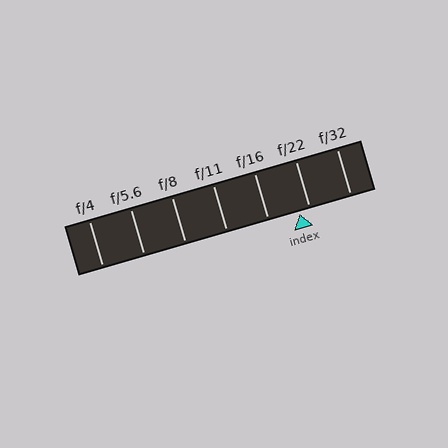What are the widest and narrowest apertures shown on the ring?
The widest aperture shown is f/4 and the narrowest is f/32.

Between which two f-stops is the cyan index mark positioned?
The index mark is between f/16 and f/22.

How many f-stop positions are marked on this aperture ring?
There are 7 f-stop positions marked.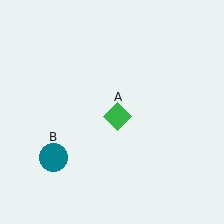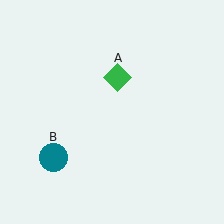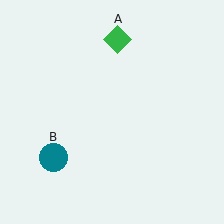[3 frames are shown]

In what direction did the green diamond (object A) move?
The green diamond (object A) moved up.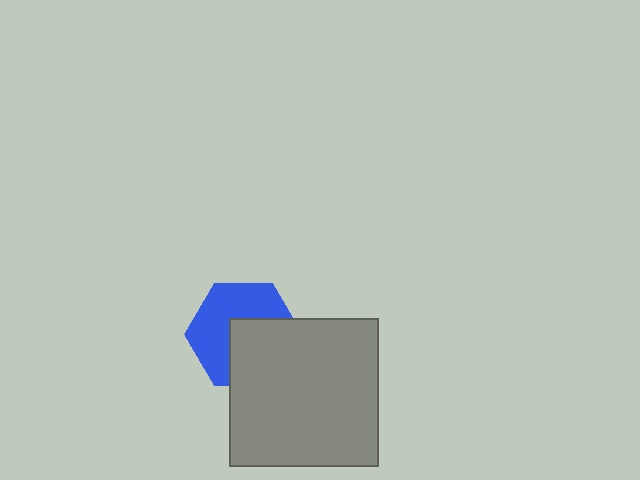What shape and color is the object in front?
The object in front is a gray square.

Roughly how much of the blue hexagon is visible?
About half of it is visible (roughly 54%).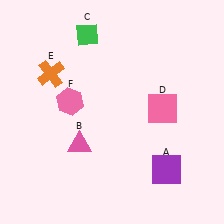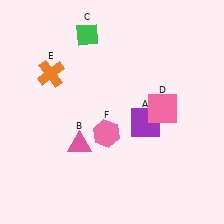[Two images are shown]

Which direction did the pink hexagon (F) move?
The pink hexagon (F) moved right.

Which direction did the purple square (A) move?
The purple square (A) moved up.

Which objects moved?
The objects that moved are: the purple square (A), the pink hexagon (F).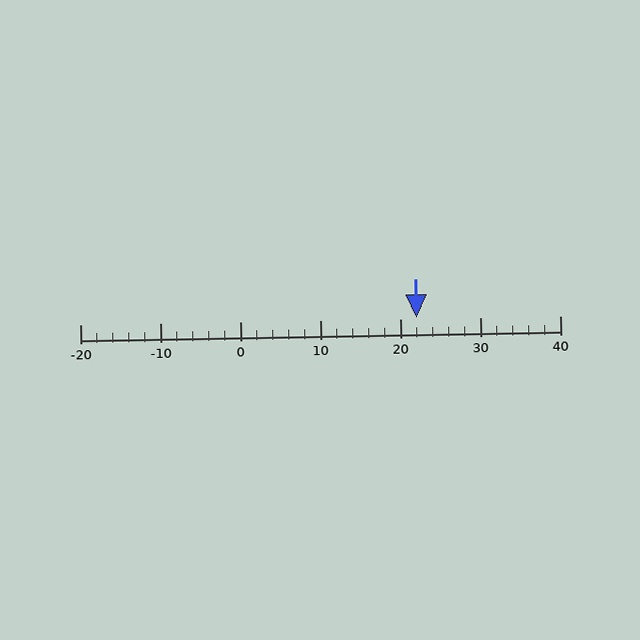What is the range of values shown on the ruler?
The ruler shows values from -20 to 40.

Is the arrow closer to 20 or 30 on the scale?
The arrow is closer to 20.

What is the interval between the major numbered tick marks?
The major tick marks are spaced 10 units apart.